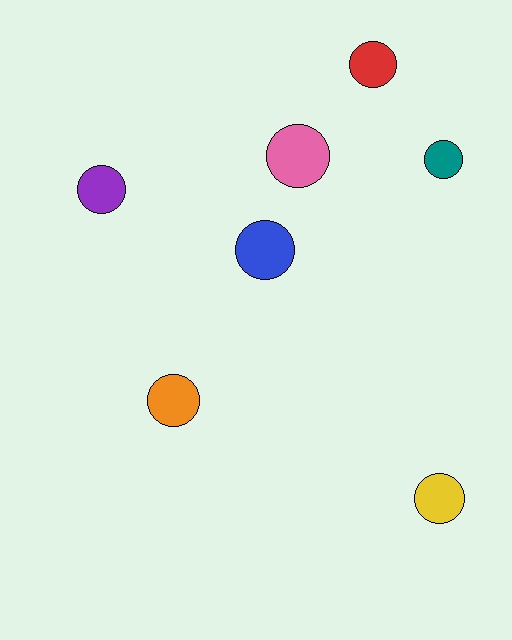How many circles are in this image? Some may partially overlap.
There are 7 circles.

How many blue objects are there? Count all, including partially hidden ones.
There is 1 blue object.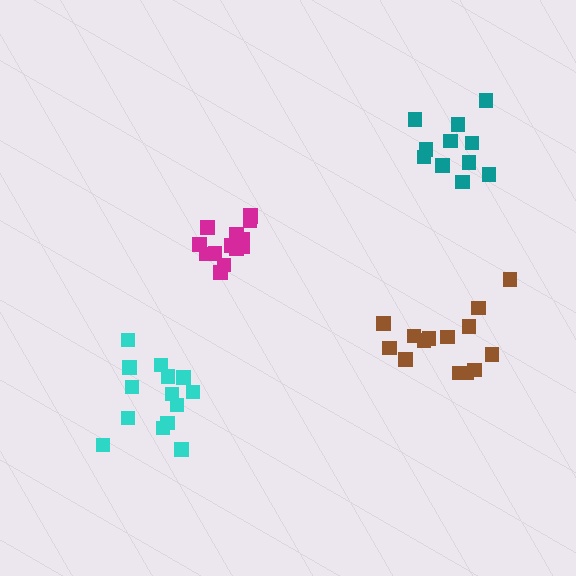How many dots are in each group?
Group 1: 14 dots, Group 2: 11 dots, Group 3: 14 dots, Group 4: 14 dots (53 total).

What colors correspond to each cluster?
The clusters are colored: magenta, teal, brown, cyan.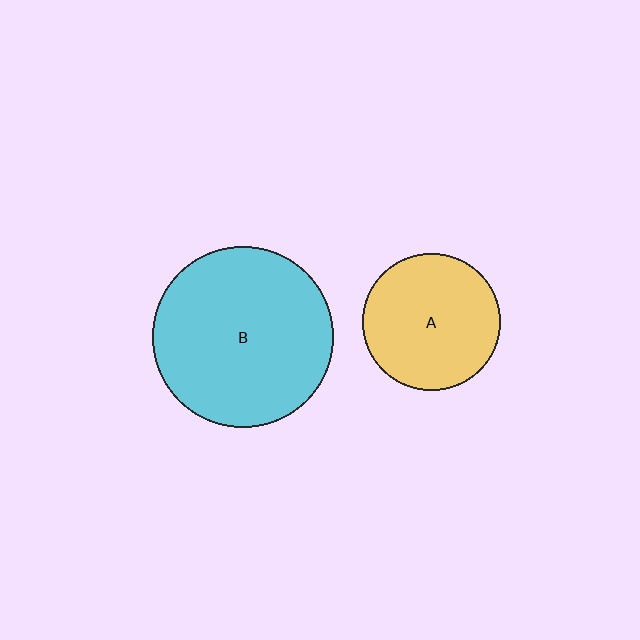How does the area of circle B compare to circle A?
Approximately 1.7 times.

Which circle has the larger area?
Circle B (cyan).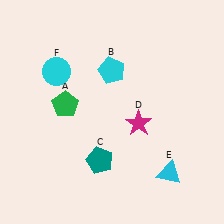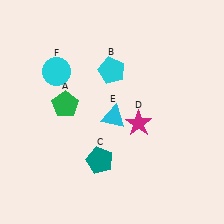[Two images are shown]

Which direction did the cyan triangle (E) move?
The cyan triangle (E) moved up.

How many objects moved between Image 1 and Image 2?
1 object moved between the two images.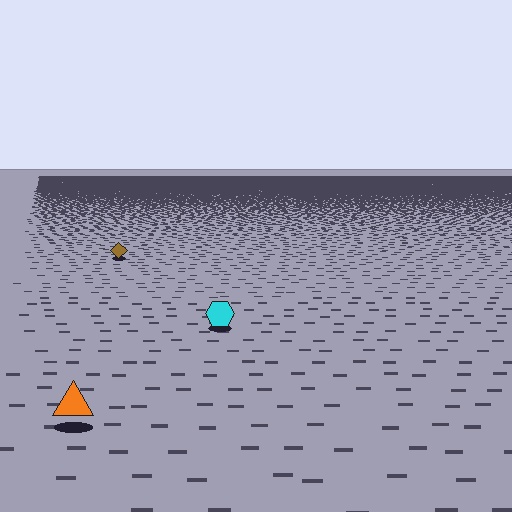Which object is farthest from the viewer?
The brown diamond is farthest from the viewer. It appears smaller and the ground texture around it is denser.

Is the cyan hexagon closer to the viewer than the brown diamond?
Yes. The cyan hexagon is closer — you can tell from the texture gradient: the ground texture is coarser near it.